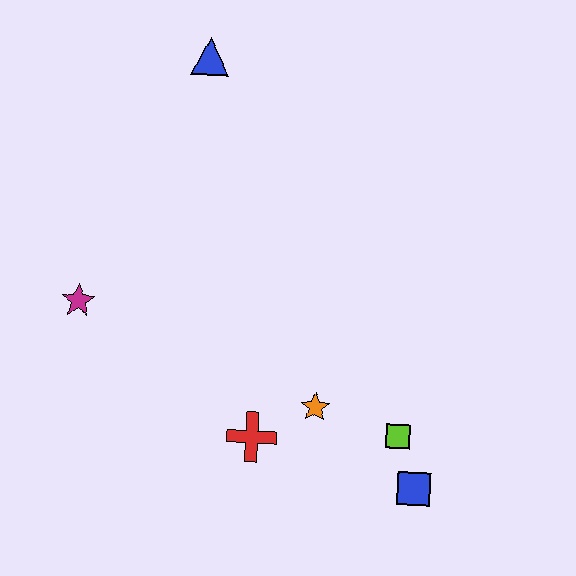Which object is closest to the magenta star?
The red cross is closest to the magenta star.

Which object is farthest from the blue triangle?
The blue square is farthest from the blue triangle.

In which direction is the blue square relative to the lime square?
The blue square is below the lime square.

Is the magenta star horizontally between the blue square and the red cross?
No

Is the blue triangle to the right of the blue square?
No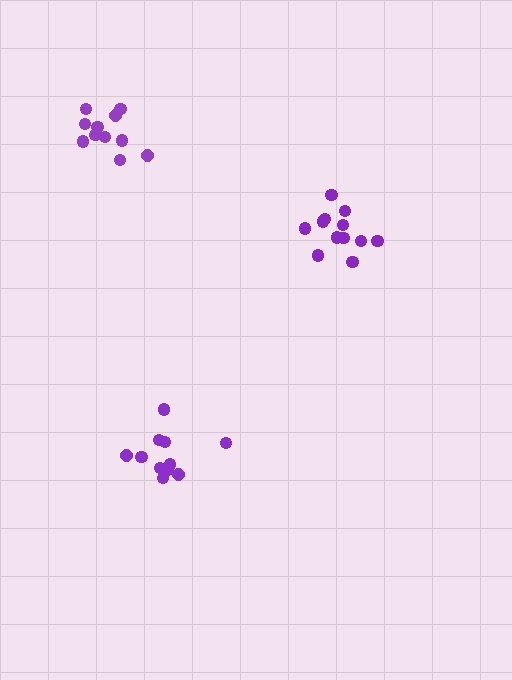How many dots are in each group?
Group 1: 11 dots, Group 2: 11 dots, Group 3: 12 dots (34 total).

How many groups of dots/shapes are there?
There are 3 groups.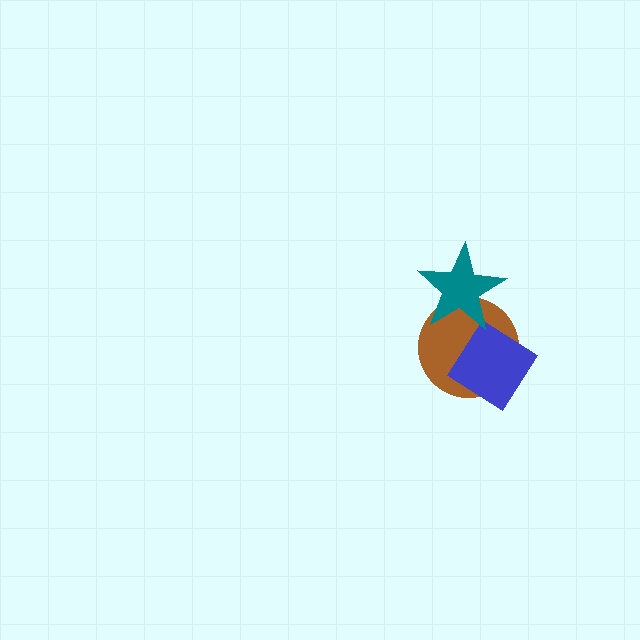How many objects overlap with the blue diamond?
1 object overlaps with the blue diamond.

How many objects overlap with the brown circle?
2 objects overlap with the brown circle.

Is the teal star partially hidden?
No, no other shape covers it.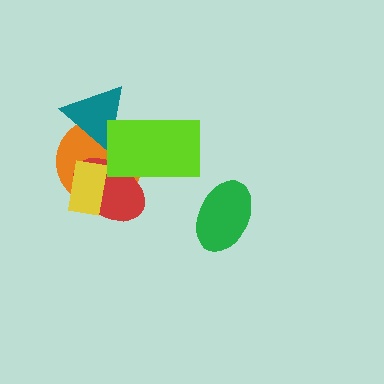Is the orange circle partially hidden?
Yes, it is partially covered by another shape.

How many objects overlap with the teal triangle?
2 objects overlap with the teal triangle.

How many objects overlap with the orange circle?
4 objects overlap with the orange circle.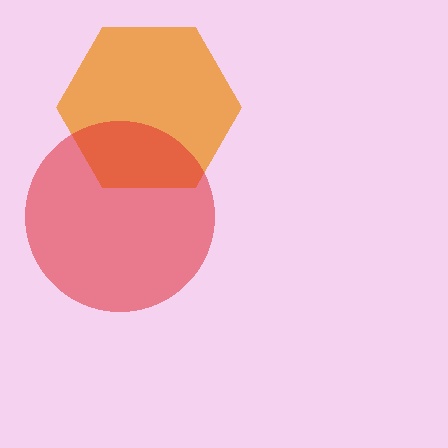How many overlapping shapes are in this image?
There are 2 overlapping shapes in the image.